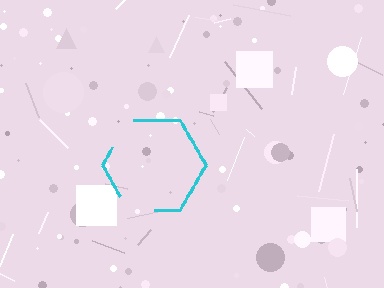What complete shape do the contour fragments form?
The contour fragments form a hexagon.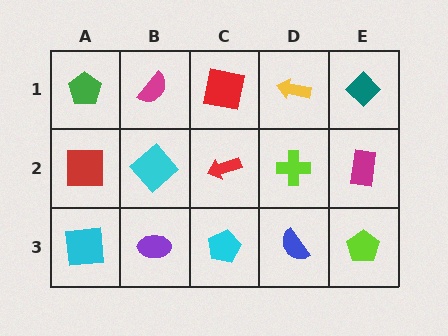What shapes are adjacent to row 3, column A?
A red square (row 2, column A), a purple ellipse (row 3, column B).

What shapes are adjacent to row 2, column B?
A magenta semicircle (row 1, column B), a purple ellipse (row 3, column B), a red square (row 2, column A), a red arrow (row 2, column C).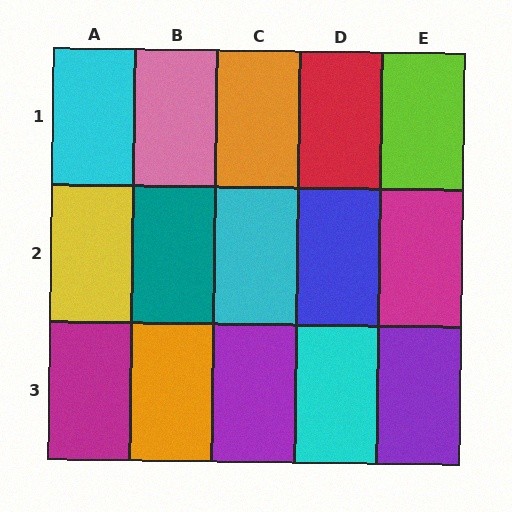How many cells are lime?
1 cell is lime.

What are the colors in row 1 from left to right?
Cyan, pink, orange, red, lime.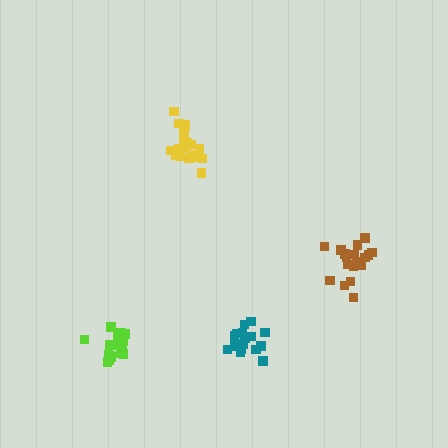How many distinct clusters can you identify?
There are 4 distinct clusters.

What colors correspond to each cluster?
The clusters are colored: yellow, teal, lime, brown.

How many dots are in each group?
Group 1: 21 dots, Group 2: 16 dots, Group 3: 19 dots, Group 4: 18 dots (74 total).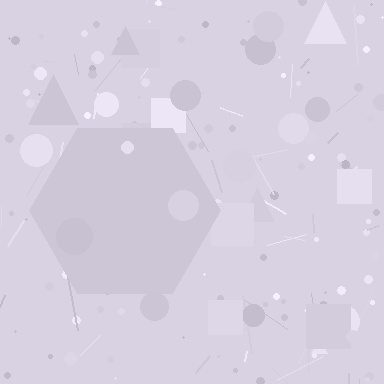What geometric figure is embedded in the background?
A hexagon is embedded in the background.